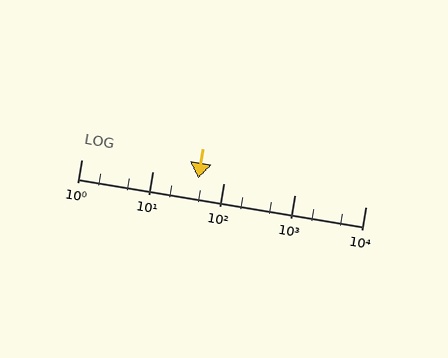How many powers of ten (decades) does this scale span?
The scale spans 4 decades, from 1 to 10000.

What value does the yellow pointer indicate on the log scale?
The pointer indicates approximately 44.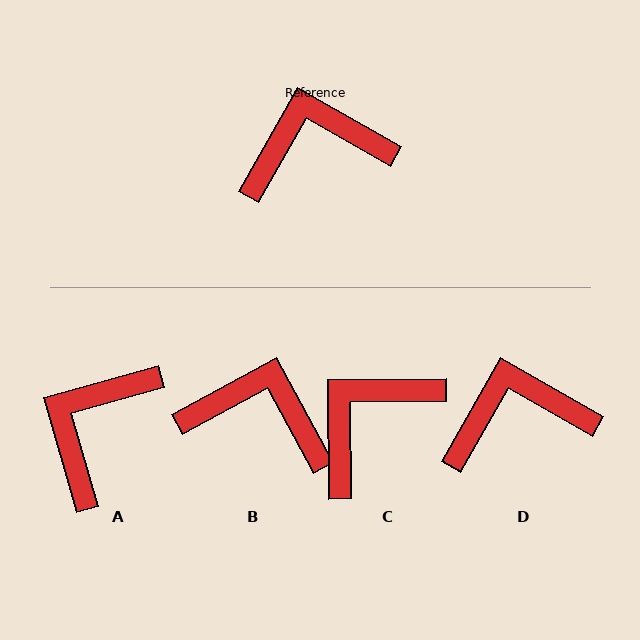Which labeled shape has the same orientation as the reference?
D.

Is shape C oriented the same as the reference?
No, it is off by about 30 degrees.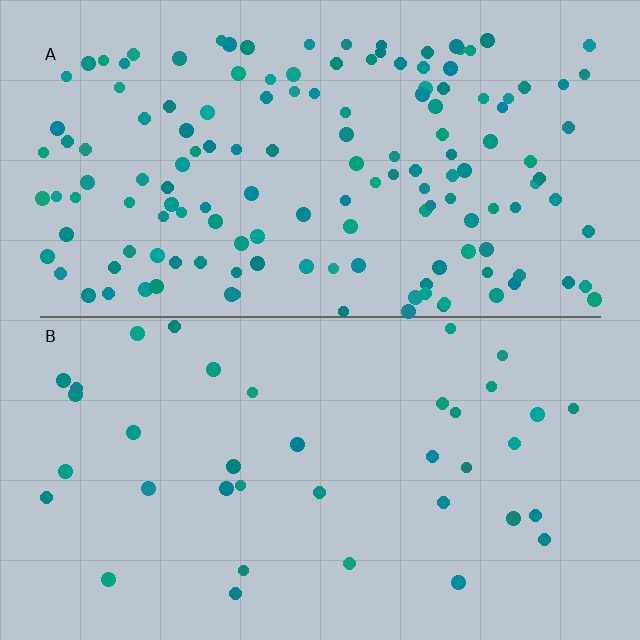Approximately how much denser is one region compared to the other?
Approximately 3.9× — region A over region B.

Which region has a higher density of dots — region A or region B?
A (the top).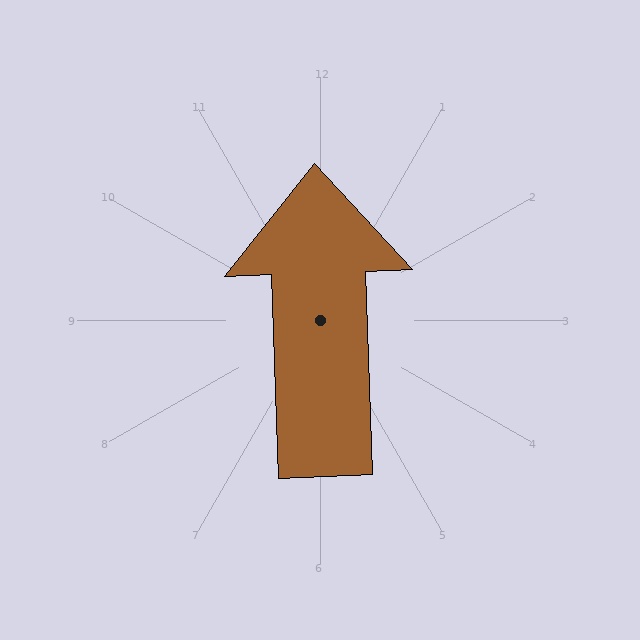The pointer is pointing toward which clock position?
Roughly 12 o'clock.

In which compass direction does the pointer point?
North.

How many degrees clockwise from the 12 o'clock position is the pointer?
Approximately 358 degrees.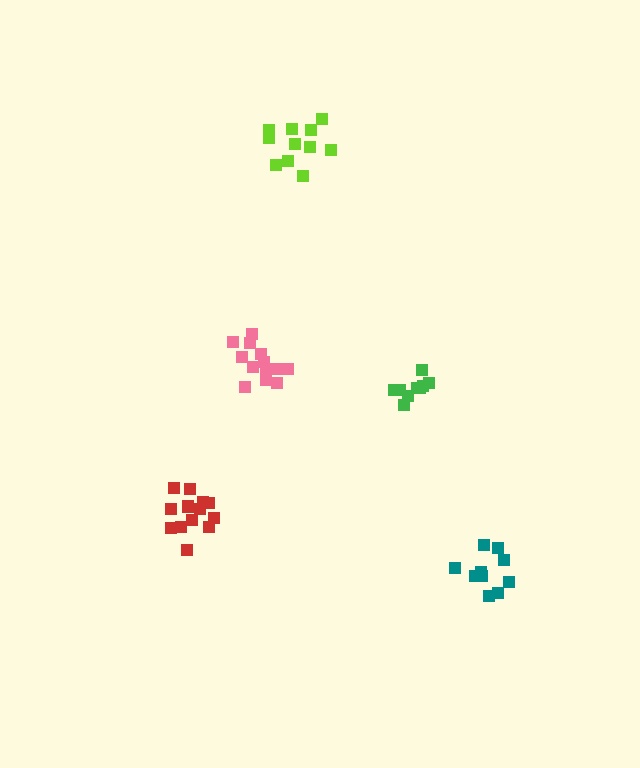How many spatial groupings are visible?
There are 5 spatial groupings.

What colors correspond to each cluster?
The clusters are colored: red, lime, green, teal, pink.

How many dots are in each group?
Group 1: 13 dots, Group 2: 11 dots, Group 3: 10 dots, Group 4: 10 dots, Group 5: 13 dots (57 total).